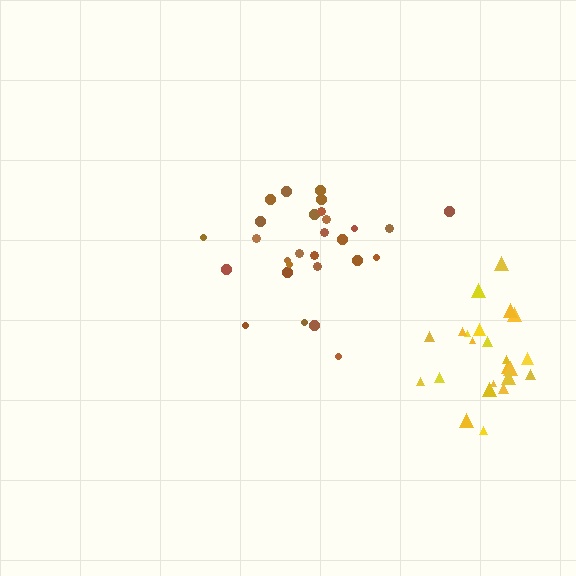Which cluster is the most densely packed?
Yellow.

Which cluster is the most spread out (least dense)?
Brown.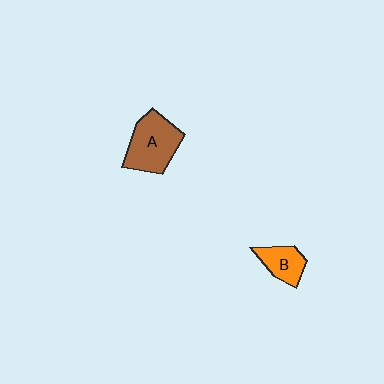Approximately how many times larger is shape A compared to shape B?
Approximately 1.8 times.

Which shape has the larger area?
Shape A (brown).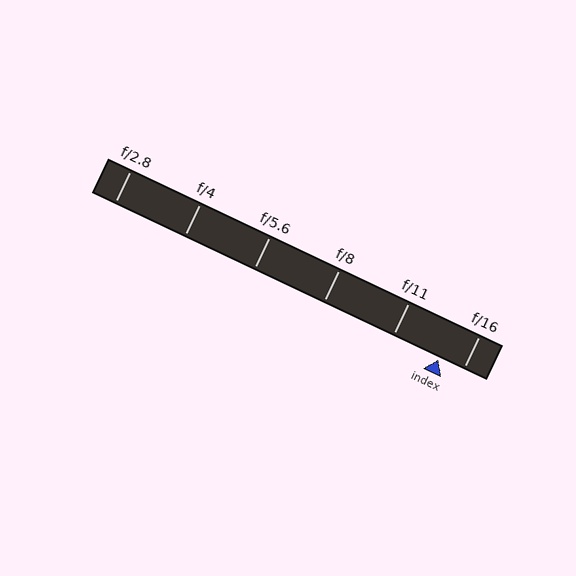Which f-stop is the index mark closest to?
The index mark is closest to f/16.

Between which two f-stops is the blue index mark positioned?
The index mark is between f/11 and f/16.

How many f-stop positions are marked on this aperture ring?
There are 6 f-stop positions marked.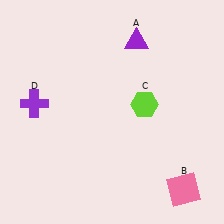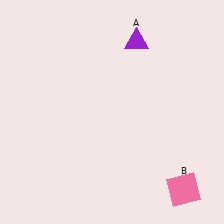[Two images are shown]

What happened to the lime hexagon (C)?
The lime hexagon (C) was removed in Image 2. It was in the top-right area of Image 1.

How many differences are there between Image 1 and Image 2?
There are 2 differences between the two images.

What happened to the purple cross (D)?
The purple cross (D) was removed in Image 2. It was in the top-left area of Image 1.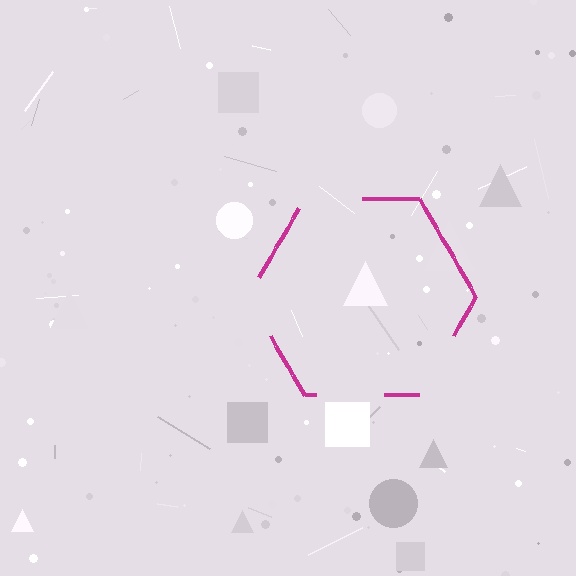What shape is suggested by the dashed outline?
The dashed outline suggests a hexagon.